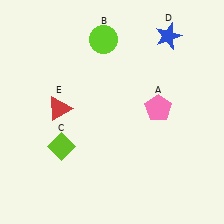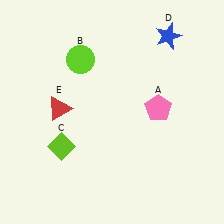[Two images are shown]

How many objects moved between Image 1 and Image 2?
1 object moved between the two images.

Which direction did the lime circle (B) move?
The lime circle (B) moved left.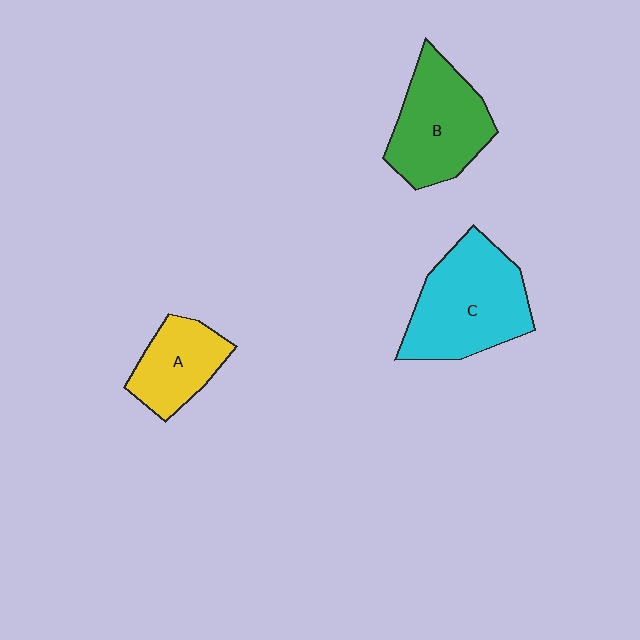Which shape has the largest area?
Shape C (cyan).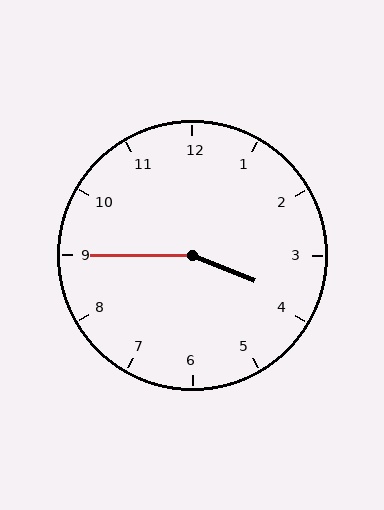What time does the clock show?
3:45.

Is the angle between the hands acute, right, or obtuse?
It is obtuse.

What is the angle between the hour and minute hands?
Approximately 158 degrees.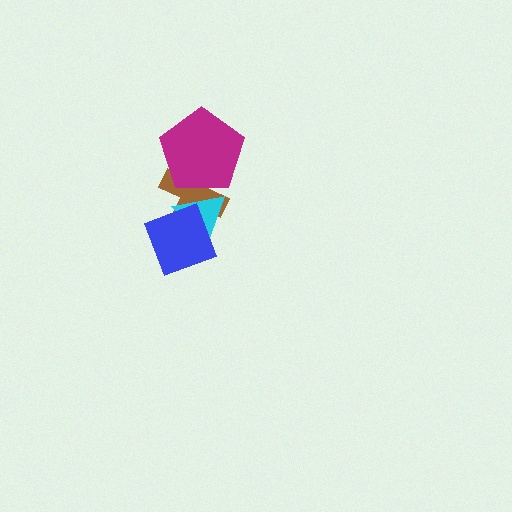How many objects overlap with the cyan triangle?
3 objects overlap with the cyan triangle.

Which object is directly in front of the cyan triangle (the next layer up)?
The magenta pentagon is directly in front of the cyan triangle.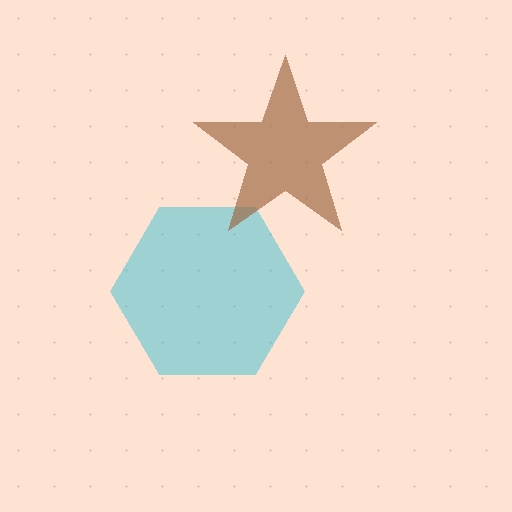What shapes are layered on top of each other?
The layered shapes are: a cyan hexagon, a brown star.